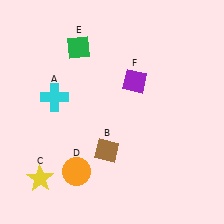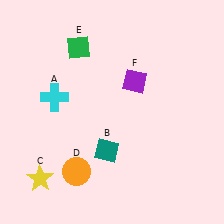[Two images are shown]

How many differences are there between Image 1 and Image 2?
There is 1 difference between the two images.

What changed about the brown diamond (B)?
In Image 1, B is brown. In Image 2, it changed to teal.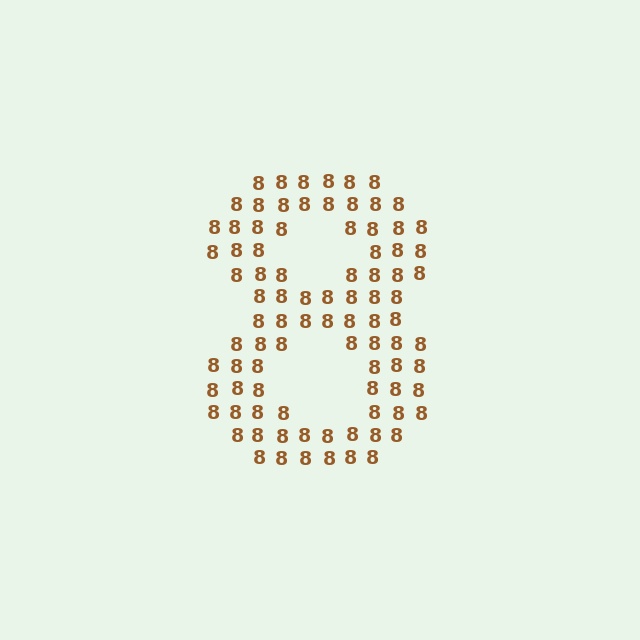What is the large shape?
The large shape is the digit 8.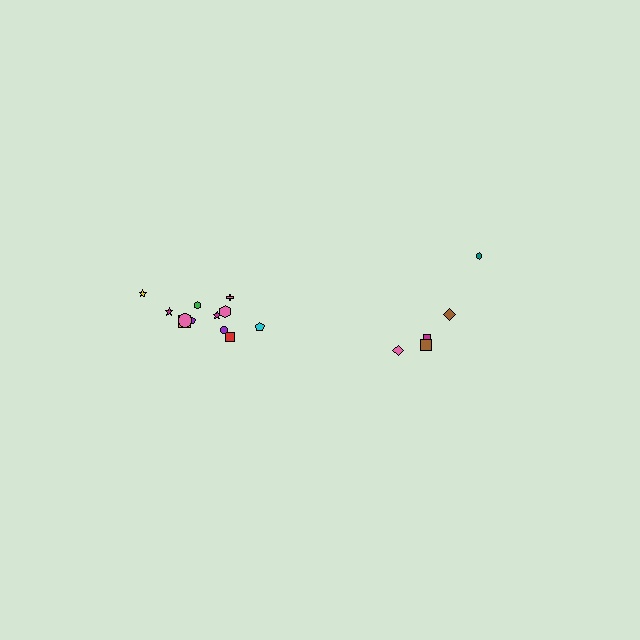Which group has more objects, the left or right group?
The left group.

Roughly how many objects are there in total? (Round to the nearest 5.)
Roughly 15 objects in total.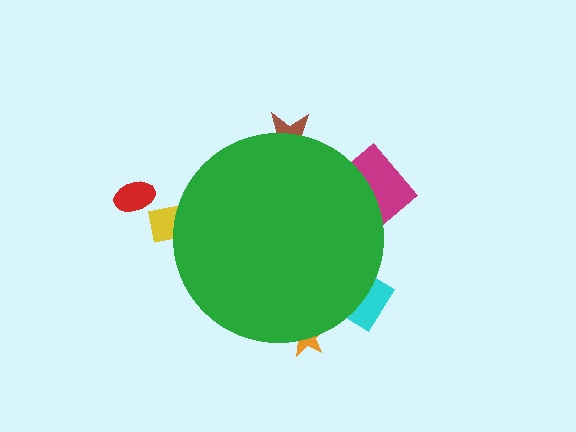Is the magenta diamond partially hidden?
Yes, the magenta diamond is partially hidden behind the green circle.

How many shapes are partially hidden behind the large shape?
5 shapes are partially hidden.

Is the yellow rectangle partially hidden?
Yes, the yellow rectangle is partially hidden behind the green circle.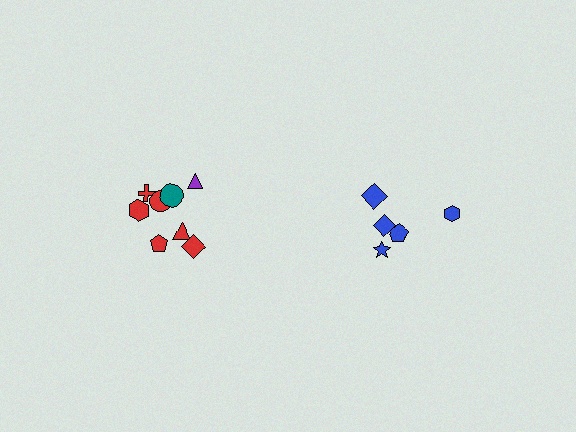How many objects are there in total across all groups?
There are 13 objects.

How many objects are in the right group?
There are 5 objects.